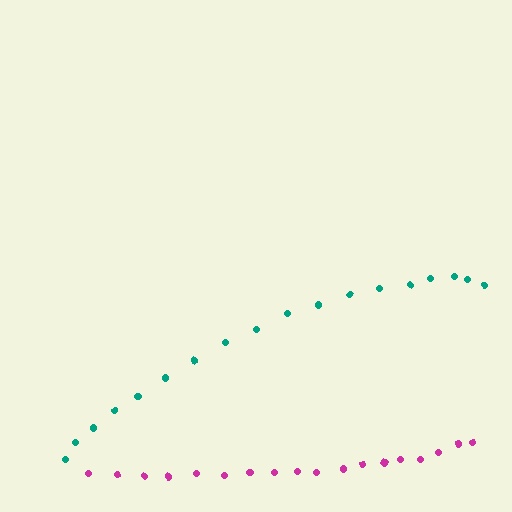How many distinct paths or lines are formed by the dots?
There are 2 distinct paths.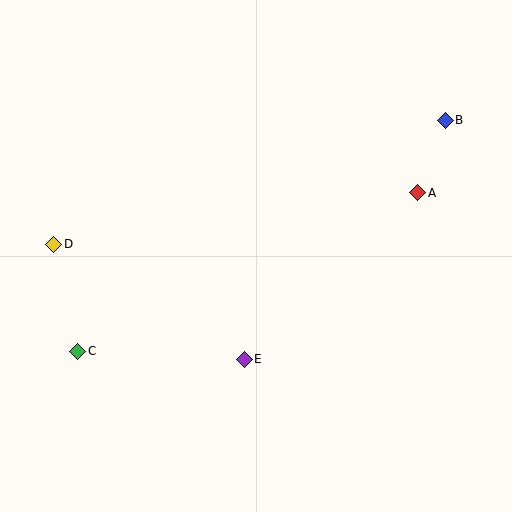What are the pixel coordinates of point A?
Point A is at (418, 193).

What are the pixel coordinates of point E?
Point E is at (244, 359).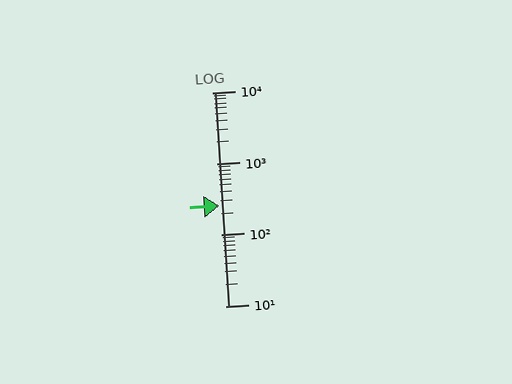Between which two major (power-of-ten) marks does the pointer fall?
The pointer is between 100 and 1000.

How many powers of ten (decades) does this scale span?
The scale spans 3 decades, from 10 to 10000.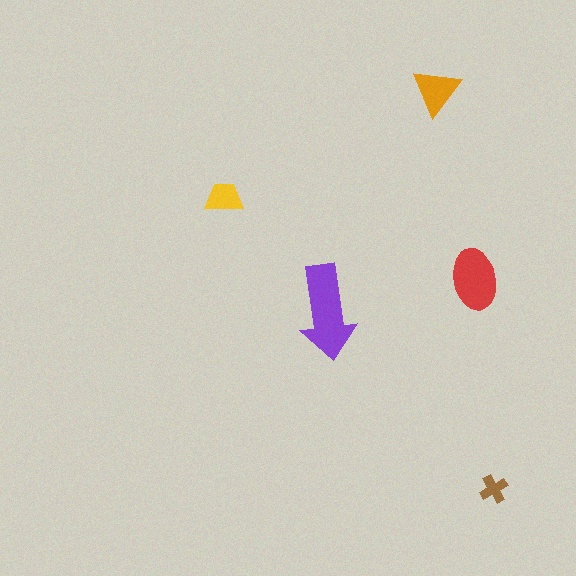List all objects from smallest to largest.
The brown cross, the yellow trapezoid, the orange triangle, the red ellipse, the purple arrow.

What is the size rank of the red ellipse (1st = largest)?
2nd.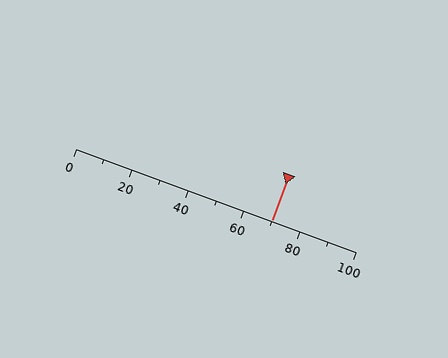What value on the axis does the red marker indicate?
The marker indicates approximately 70.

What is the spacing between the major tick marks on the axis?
The major ticks are spaced 20 apart.